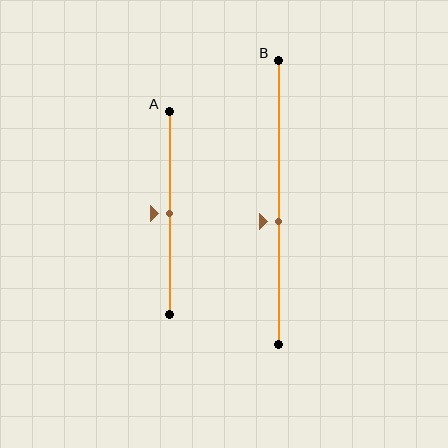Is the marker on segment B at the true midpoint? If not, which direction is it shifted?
No, the marker on segment B is shifted downward by about 7% of the segment length.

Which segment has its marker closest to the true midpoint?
Segment A has its marker closest to the true midpoint.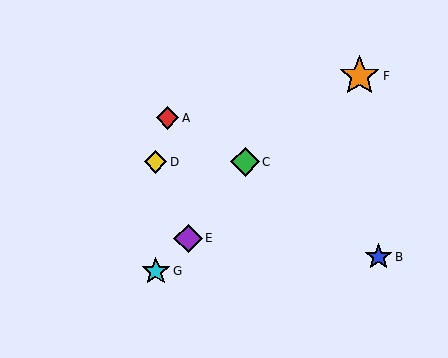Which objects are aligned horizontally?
Objects C, D are aligned horizontally.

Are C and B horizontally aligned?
No, C is at y≈162 and B is at y≈257.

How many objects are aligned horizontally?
2 objects (C, D) are aligned horizontally.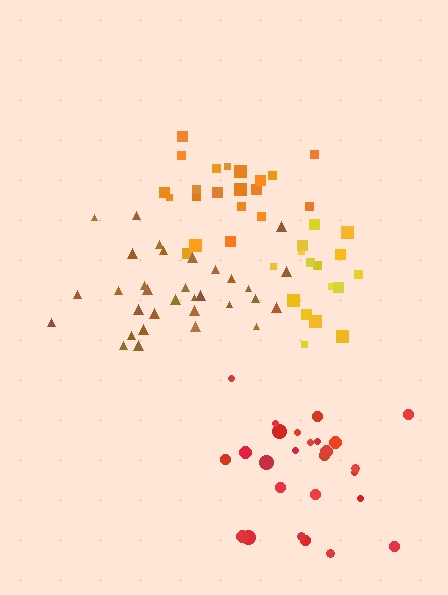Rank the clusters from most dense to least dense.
orange, yellow, red, brown.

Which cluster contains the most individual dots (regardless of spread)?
Brown (32).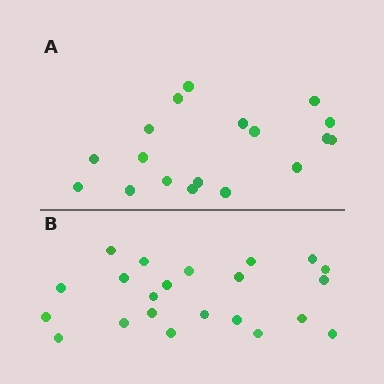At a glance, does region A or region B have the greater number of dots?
Region B (the bottom region) has more dots.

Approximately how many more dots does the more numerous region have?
Region B has about 4 more dots than region A.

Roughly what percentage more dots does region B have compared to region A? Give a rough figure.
About 20% more.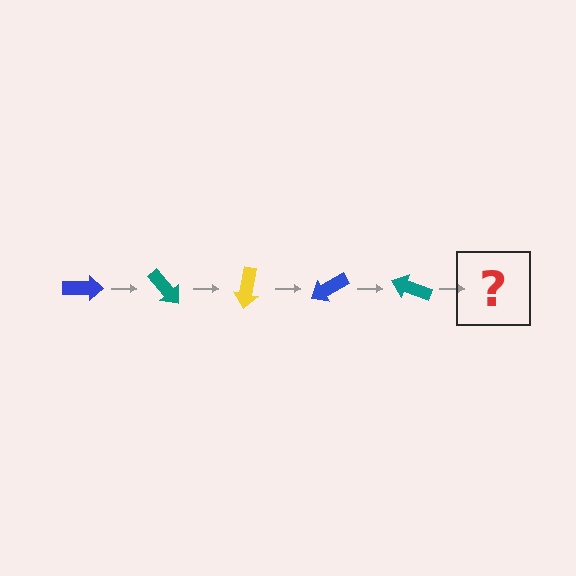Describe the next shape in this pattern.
It should be a yellow arrow, rotated 250 degrees from the start.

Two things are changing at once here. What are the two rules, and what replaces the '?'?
The two rules are that it rotates 50 degrees each step and the color cycles through blue, teal, and yellow. The '?' should be a yellow arrow, rotated 250 degrees from the start.